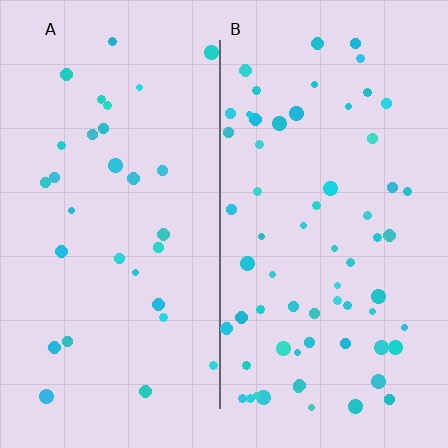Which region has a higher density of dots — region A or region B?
B (the right).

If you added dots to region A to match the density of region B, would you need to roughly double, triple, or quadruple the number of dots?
Approximately double.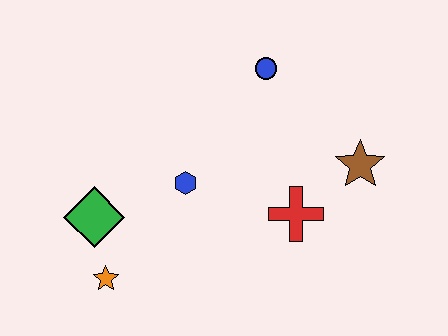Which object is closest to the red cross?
The brown star is closest to the red cross.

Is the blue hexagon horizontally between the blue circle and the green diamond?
Yes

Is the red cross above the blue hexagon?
No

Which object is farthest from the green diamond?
The brown star is farthest from the green diamond.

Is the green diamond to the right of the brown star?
No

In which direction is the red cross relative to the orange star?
The red cross is to the right of the orange star.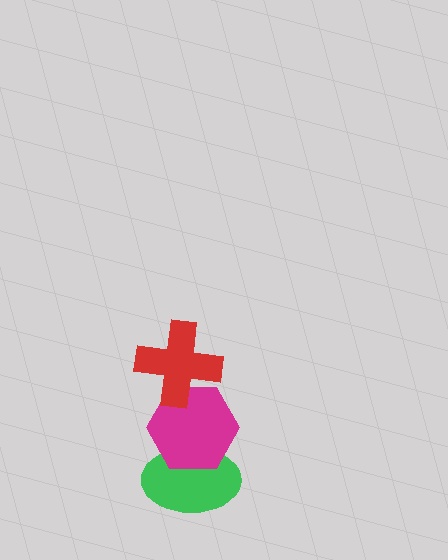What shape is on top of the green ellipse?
The magenta hexagon is on top of the green ellipse.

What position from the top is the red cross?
The red cross is 1st from the top.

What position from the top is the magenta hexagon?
The magenta hexagon is 2nd from the top.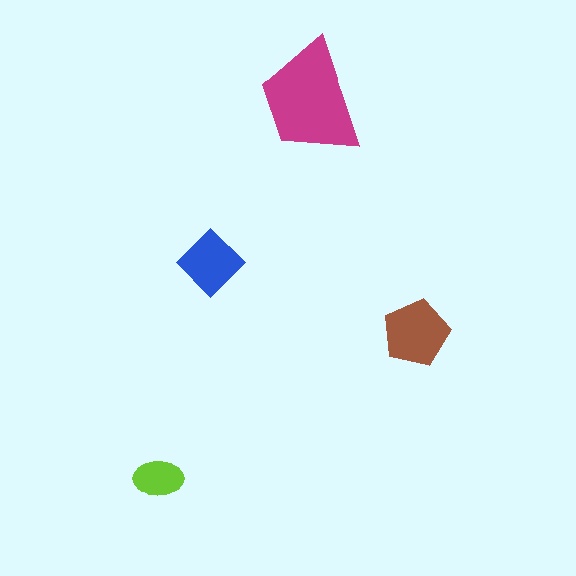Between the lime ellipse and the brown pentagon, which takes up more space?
The brown pentagon.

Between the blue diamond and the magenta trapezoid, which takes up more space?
The magenta trapezoid.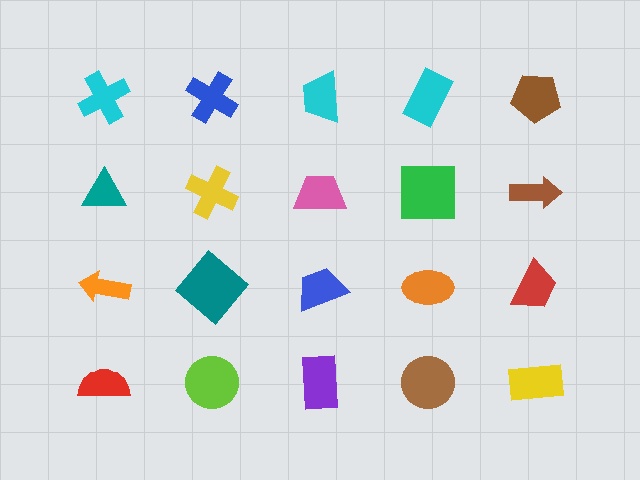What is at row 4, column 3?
A purple rectangle.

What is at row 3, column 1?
An orange arrow.